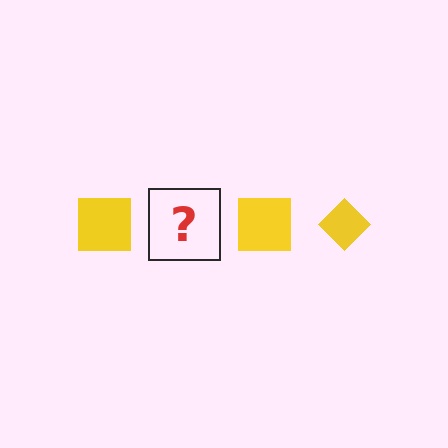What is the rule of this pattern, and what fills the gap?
The rule is that the pattern cycles through square, diamond shapes in yellow. The gap should be filled with a yellow diamond.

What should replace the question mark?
The question mark should be replaced with a yellow diamond.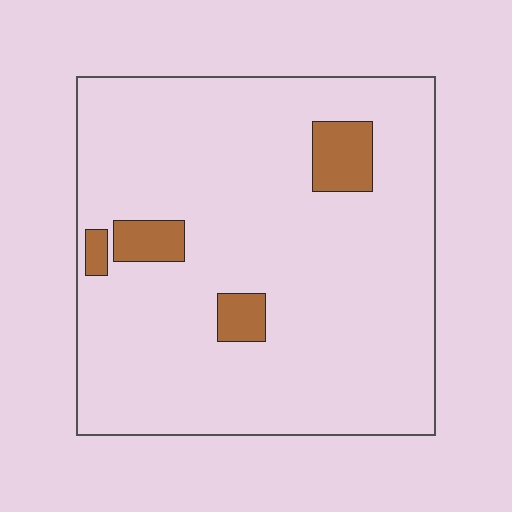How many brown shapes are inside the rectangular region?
4.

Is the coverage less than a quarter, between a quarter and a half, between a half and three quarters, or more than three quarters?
Less than a quarter.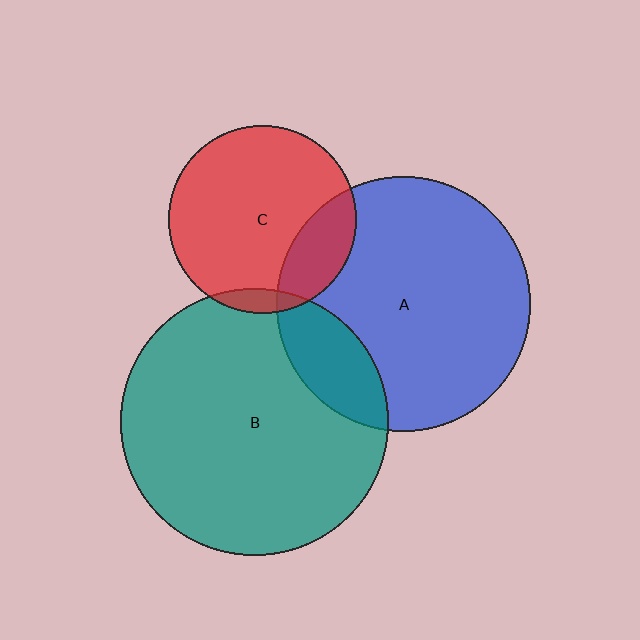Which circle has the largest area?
Circle B (teal).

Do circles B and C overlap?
Yes.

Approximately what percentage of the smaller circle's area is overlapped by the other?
Approximately 5%.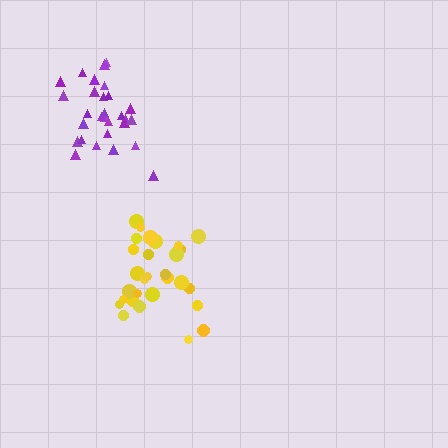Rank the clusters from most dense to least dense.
purple, yellow.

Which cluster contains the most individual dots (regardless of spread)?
Yellow (29).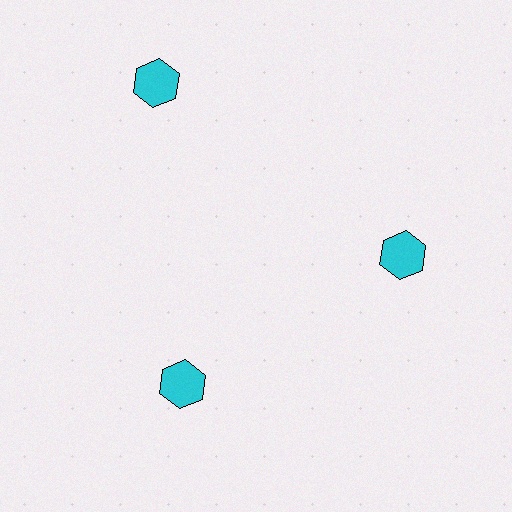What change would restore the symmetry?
The symmetry would be restored by moving it inward, back onto the ring so that all 3 hexagons sit at equal angles and equal distance from the center.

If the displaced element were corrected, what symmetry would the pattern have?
It would have 3-fold rotational symmetry — the pattern would map onto itself every 120 degrees.